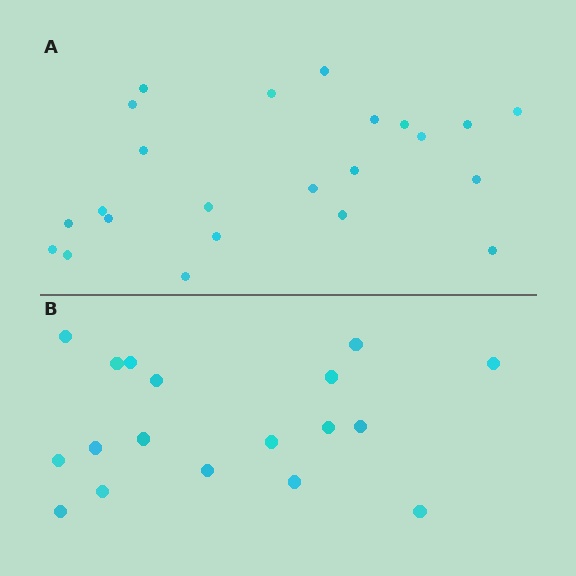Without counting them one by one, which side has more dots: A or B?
Region A (the top region) has more dots.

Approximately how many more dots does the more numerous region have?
Region A has about 5 more dots than region B.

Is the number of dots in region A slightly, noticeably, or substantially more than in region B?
Region A has noticeably more, but not dramatically so. The ratio is roughly 1.3 to 1.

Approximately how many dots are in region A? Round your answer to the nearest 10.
About 20 dots. (The exact count is 23, which rounds to 20.)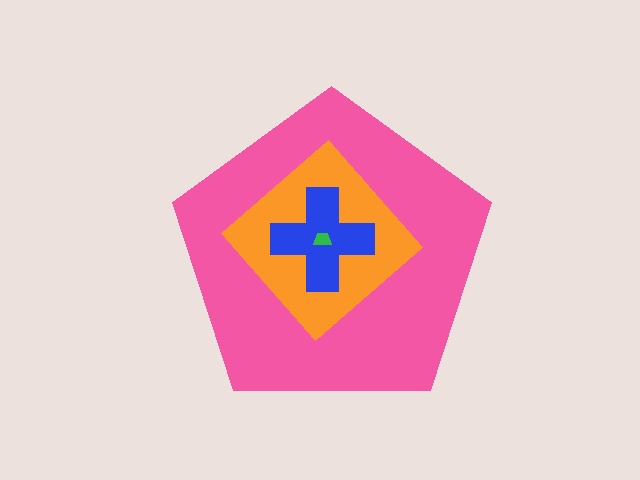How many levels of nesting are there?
4.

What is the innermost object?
The green trapezoid.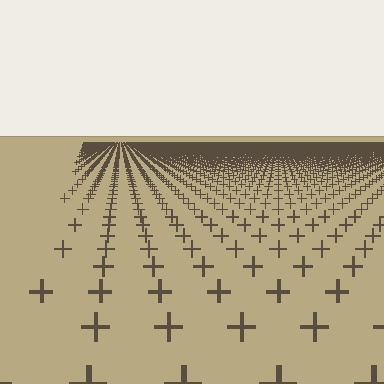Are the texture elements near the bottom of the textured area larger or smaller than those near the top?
Larger. Near the bottom, elements are closer to the viewer and appear at a bigger on-screen size.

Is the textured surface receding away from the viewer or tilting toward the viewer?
The surface is receding away from the viewer. Texture elements get smaller and denser toward the top.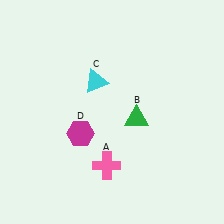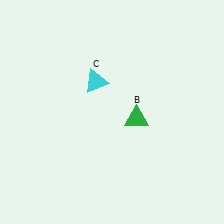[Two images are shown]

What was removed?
The magenta hexagon (D), the pink cross (A) were removed in Image 2.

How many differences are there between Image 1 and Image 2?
There are 2 differences between the two images.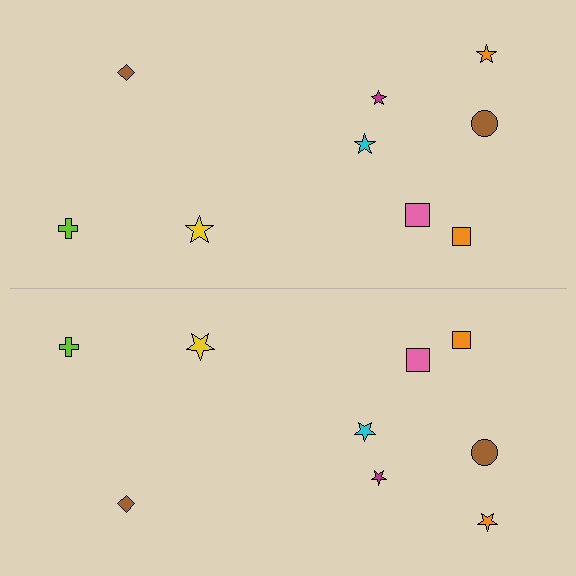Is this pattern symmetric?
Yes, this pattern has bilateral (reflection) symmetry.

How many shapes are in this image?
There are 18 shapes in this image.